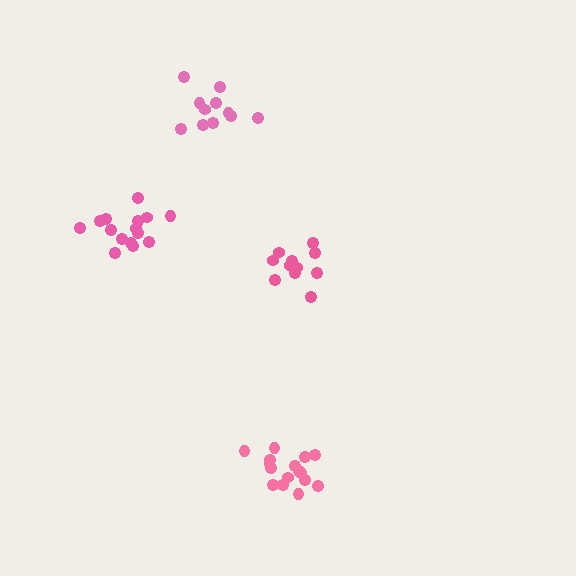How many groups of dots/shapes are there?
There are 4 groups.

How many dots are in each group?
Group 1: 15 dots, Group 2: 11 dots, Group 3: 16 dots, Group 4: 11 dots (53 total).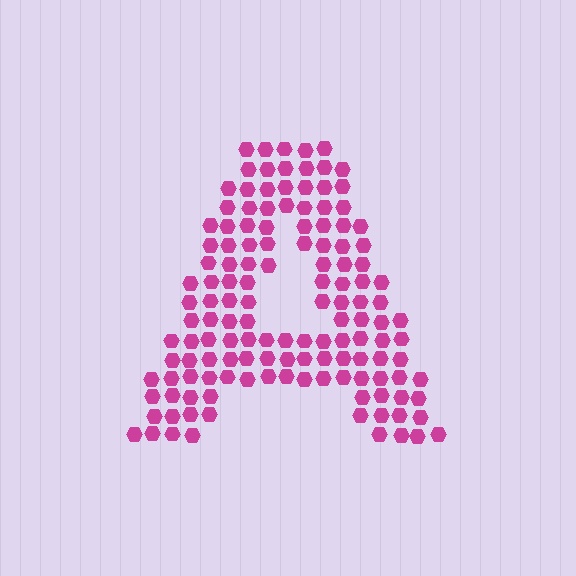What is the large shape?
The large shape is the letter A.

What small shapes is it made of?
It is made of small hexagons.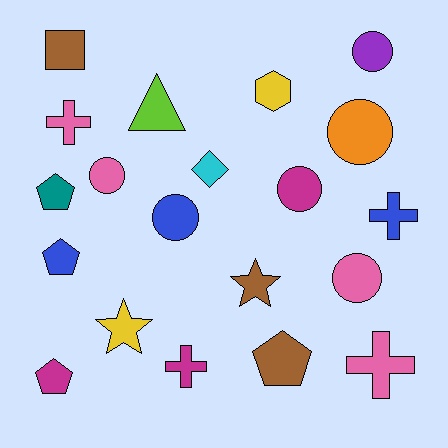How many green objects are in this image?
There are no green objects.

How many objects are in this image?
There are 20 objects.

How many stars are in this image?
There are 2 stars.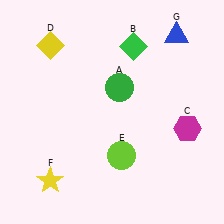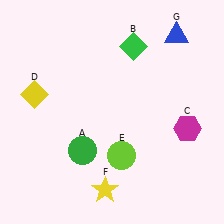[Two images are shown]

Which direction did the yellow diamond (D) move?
The yellow diamond (D) moved down.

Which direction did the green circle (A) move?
The green circle (A) moved down.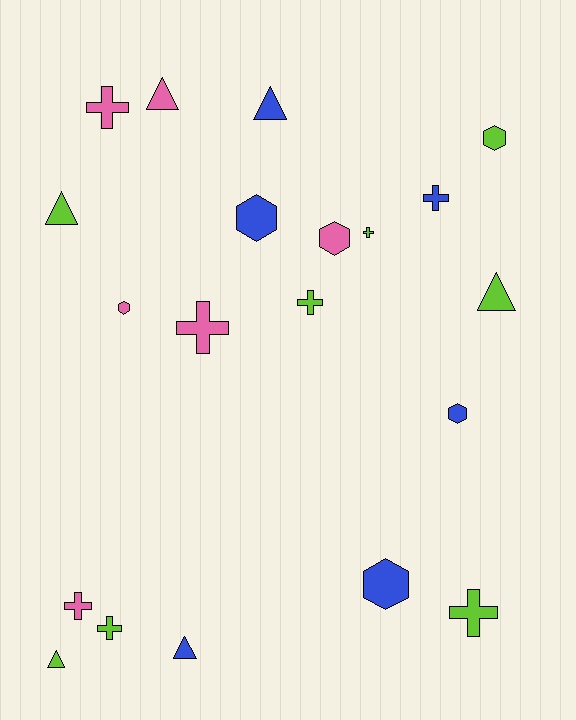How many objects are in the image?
There are 20 objects.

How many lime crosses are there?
There are 4 lime crosses.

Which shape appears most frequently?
Cross, with 8 objects.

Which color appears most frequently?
Lime, with 8 objects.